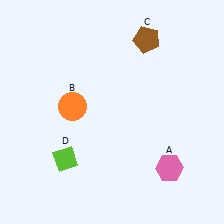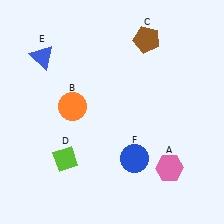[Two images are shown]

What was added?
A blue triangle (E), a blue circle (F) were added in Image 2.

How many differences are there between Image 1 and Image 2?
There are 2 differences between the two images.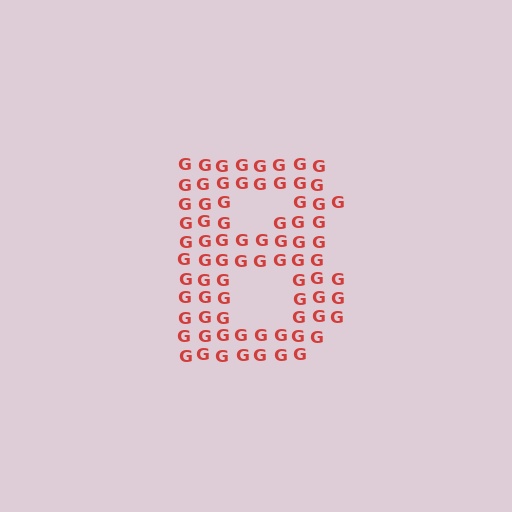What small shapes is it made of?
It is made of small letter G's.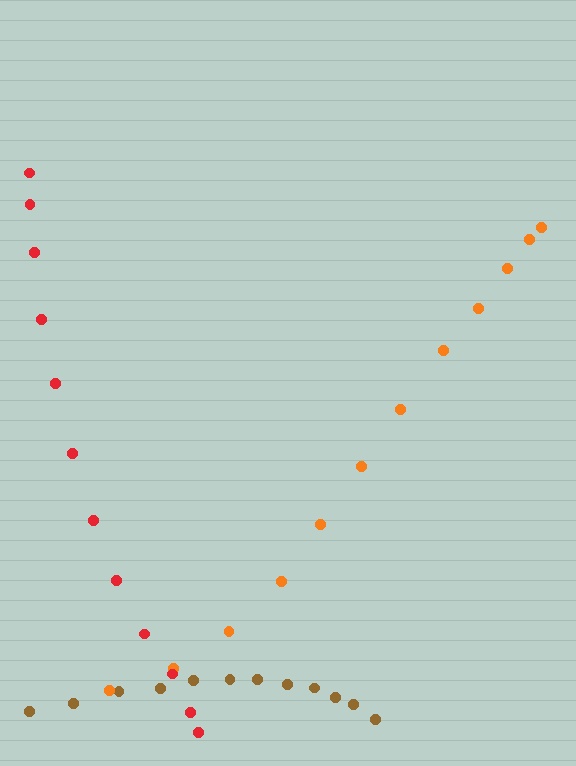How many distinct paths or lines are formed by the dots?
There are 3 distinct paths.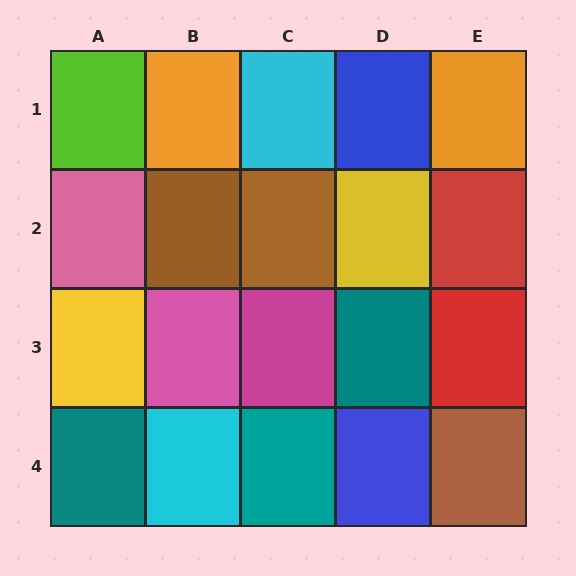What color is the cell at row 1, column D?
Blue.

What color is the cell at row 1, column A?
Lime.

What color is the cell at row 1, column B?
Orange.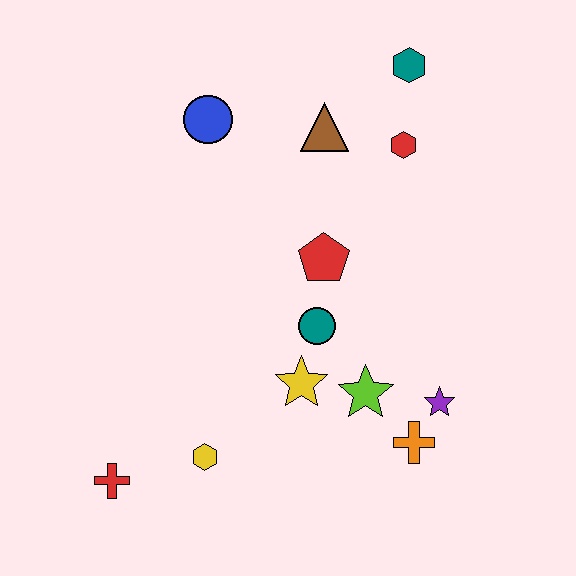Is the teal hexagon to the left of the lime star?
No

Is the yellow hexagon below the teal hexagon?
Yes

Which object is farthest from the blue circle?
The orange cross is farthest from the blue circle.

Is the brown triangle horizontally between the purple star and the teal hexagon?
No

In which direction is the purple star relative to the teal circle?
The purple star is to the right of the teal circle.